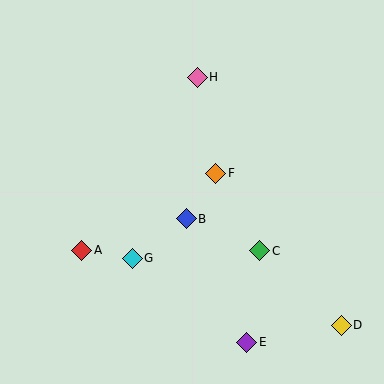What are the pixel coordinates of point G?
Point G is at (132, 258).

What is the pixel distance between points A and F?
The distance between A and F is 154 pixels.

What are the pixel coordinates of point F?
Point F is at (216, 173).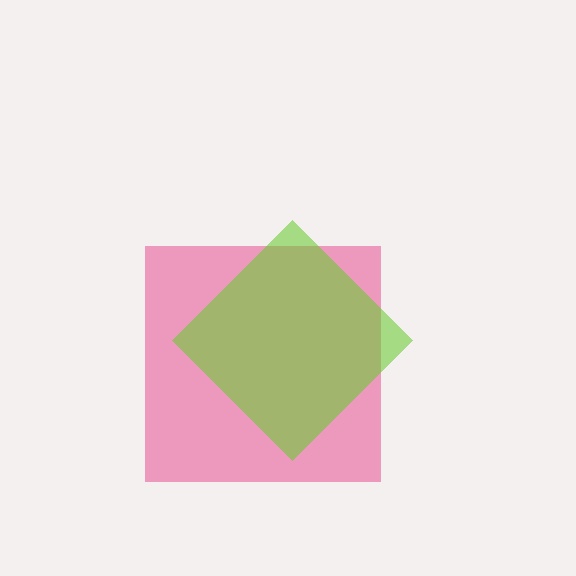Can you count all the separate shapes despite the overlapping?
Yes, there are 2 separate shapes.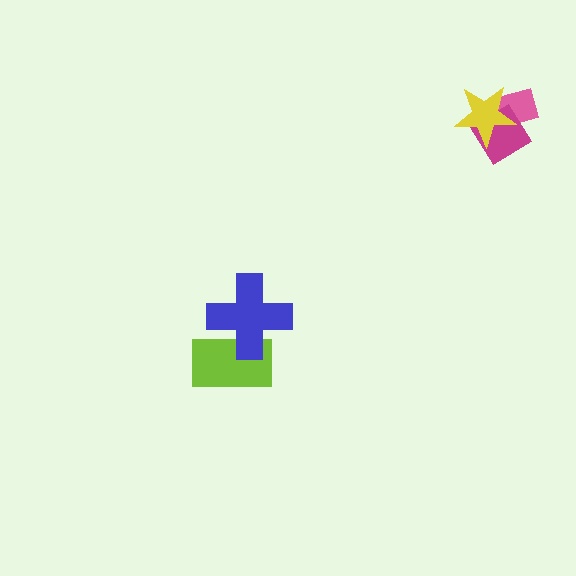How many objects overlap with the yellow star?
2 objects overlap with the yellow star.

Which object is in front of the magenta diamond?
The yellow star is in front of the magenta diamond.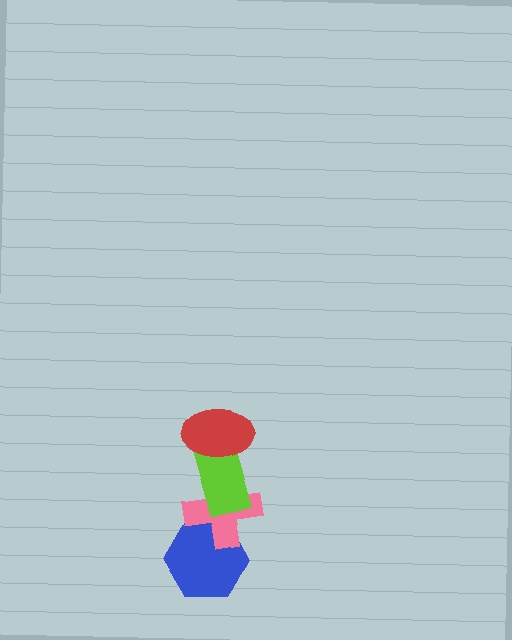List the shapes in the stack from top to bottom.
From top to bottom: the red ellipse, the lime rectangle, the pink cross, the blue hexagon.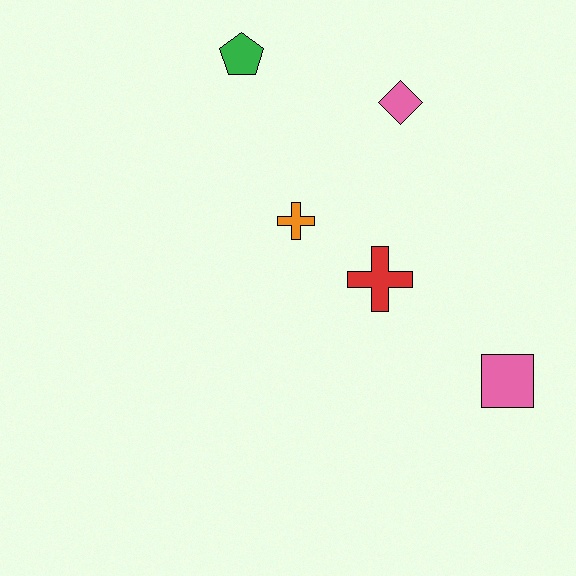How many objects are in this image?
There are 5 objects.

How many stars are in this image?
There are no stars.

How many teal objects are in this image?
There are no teal objects.